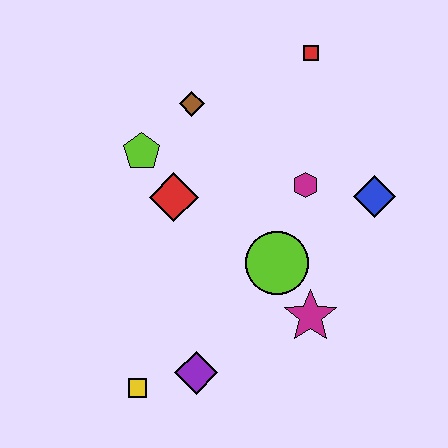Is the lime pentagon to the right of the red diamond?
No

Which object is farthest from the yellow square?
The red square is farthest from the yellow square.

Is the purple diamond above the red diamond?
No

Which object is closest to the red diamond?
The lime pentagon is closest to the red diamond.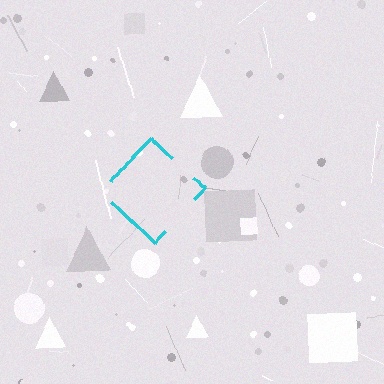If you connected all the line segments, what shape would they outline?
They would outline a diamond.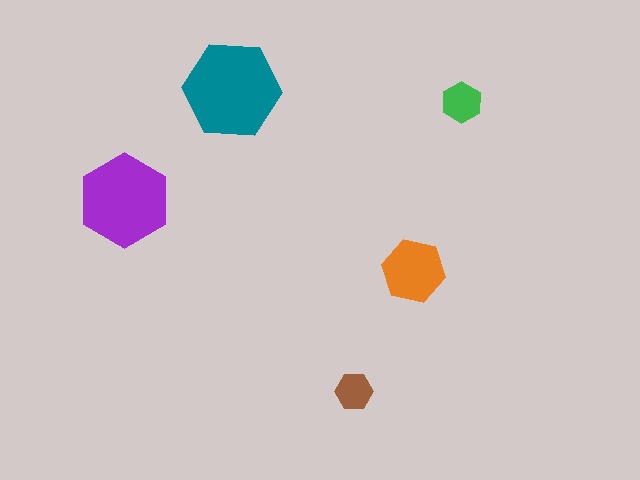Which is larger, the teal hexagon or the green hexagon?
The teal one.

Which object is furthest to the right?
The green hexagon is rightmost.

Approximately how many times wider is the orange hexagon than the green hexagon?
About 1.5 times wider.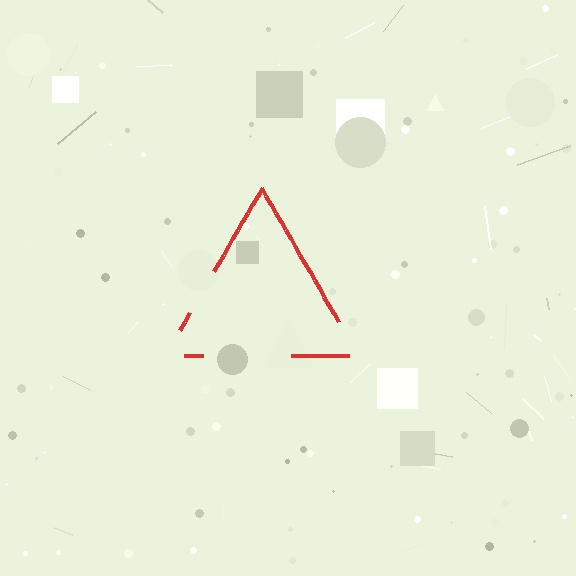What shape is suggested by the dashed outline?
The dashed outline suggests a triangle.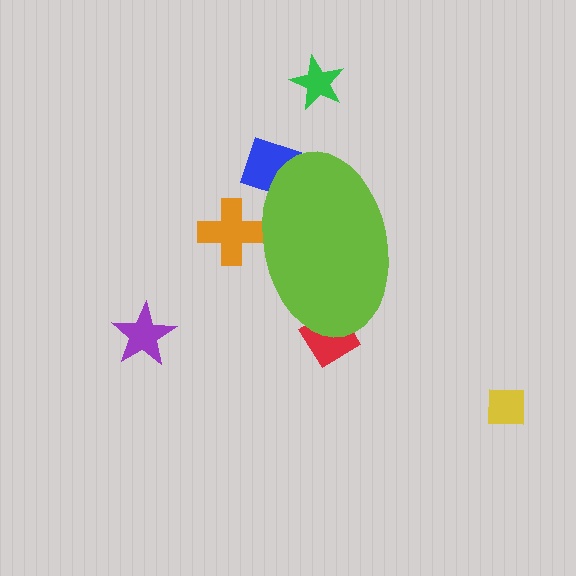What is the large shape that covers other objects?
A lime ellipse.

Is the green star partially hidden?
No, the green star is fully visible.